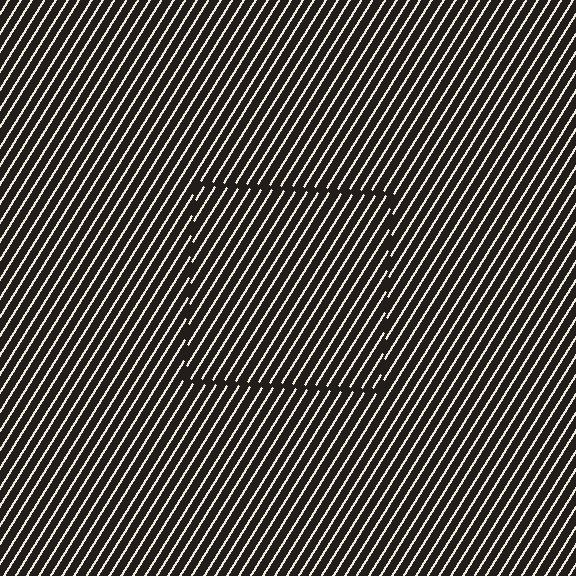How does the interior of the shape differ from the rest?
The interior of the shape contains the same grating, shifted by half a period — the contour is defined by the phase discontinuity where line-ends from the inner and outer gratings abut.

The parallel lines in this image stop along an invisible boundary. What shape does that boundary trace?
An illusory square. The interior of the shape contains the same grating, shifted by half a period — the contour is defined by the phase discontinuity where line-ends from the inner and outer gratings abut.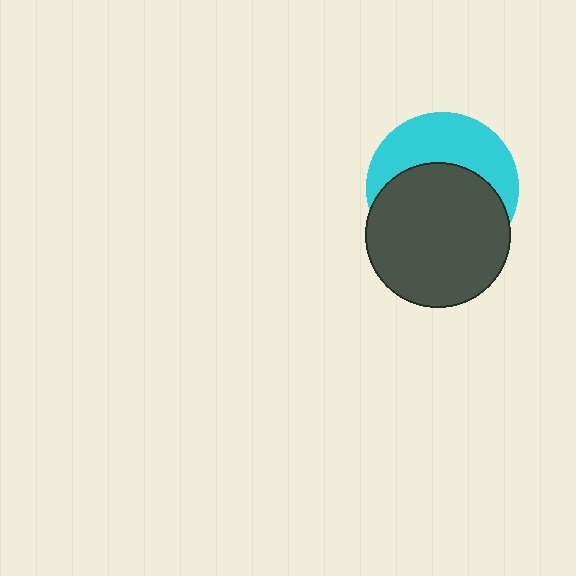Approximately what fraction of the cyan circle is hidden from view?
Roughly 58% of the cyan circle is hidden behind the dark gray circle.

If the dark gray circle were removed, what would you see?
You would see the complete cyan circle.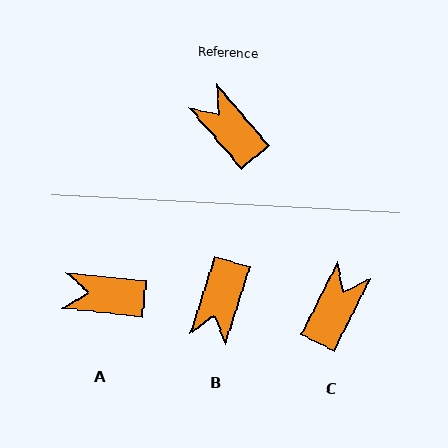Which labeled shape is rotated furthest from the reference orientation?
B, about 122 degrees away.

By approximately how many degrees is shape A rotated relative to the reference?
Approximately 44 degrees counter-clockwise.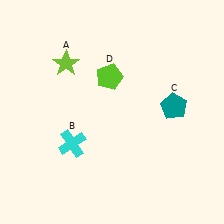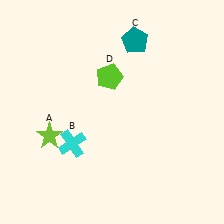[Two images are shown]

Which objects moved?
The objects that moved are: the lime star (A), the teal pentagon (C).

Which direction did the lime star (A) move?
The lime star (A) moved down.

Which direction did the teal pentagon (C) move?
The teal pentagon (C) moved up.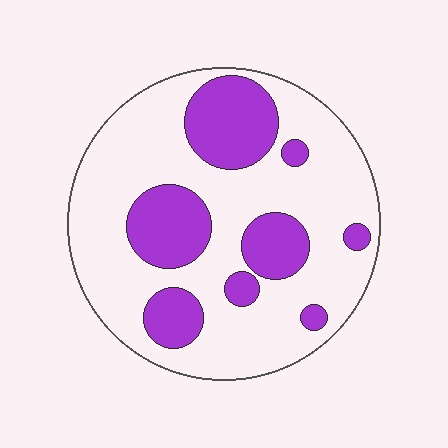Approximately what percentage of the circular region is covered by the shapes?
Approximately 30%.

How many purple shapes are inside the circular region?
8.